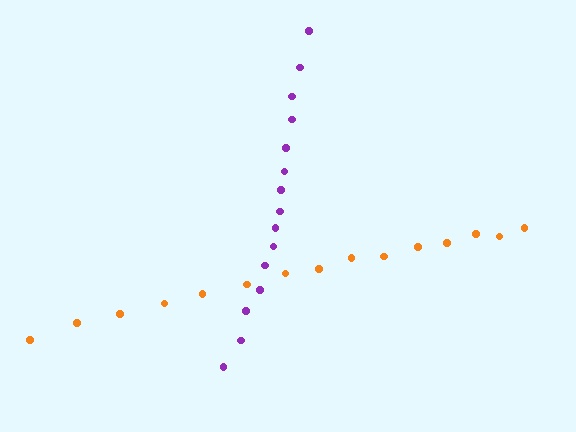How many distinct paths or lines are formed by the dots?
There are 2 distinct paths.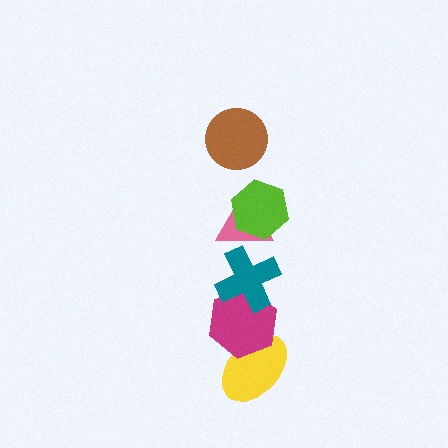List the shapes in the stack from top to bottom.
From top to bottom: the brown circle, the lime hexagon, the pink triangle, the teal cross, the magenta hexagon, the yellow ellipse.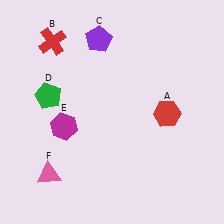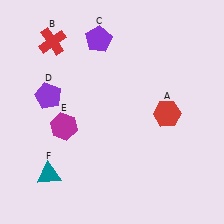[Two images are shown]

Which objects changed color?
D changed from green to purple. F changed from pink to teal.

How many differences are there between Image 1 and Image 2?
There are 2 differences between the two images.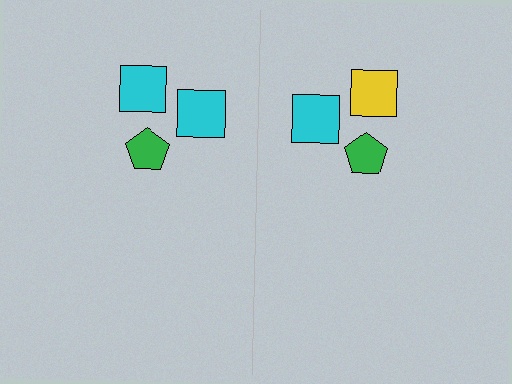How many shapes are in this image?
There are 6 shapes in this image.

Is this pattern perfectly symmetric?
No, the pattern is not perfectly symmetric. The yellow square on the right side breaks the symmetry — its mirror counterpart is cyan.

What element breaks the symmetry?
The yellow square on the right side breaks the symmetry — its mirror counterpart is cyan.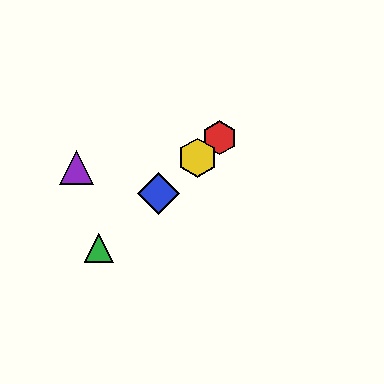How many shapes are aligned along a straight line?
4 shapes (the red hexagon, the blue diamond, the green triangle, the yellow hexagon) are aligned along a straight line.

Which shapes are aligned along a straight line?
The red hexagon, the blue diamond, the green triangle, the yellow hexagon are aligned along a straight line.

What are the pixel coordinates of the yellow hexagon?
The yellow hexagon is at (198, 158).